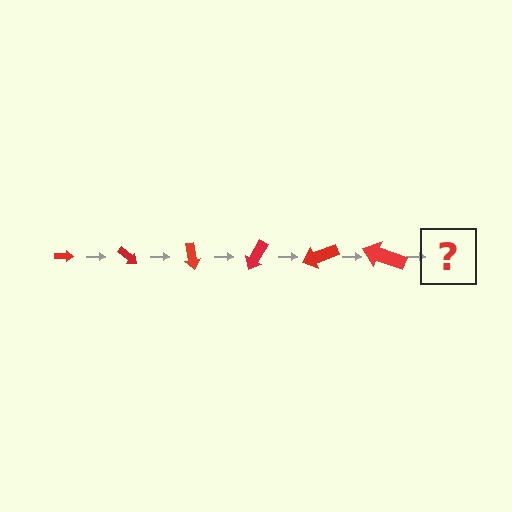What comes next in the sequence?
The next element should be an arrow, larger than the previous one and rotated 240 degrees from the start.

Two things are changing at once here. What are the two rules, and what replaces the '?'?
The two rules are that the arrow grows larger each step and it rotates 40 degrees each step. The '?' should be an arrow, larger than the previous one and rotated 240 degrees from the start.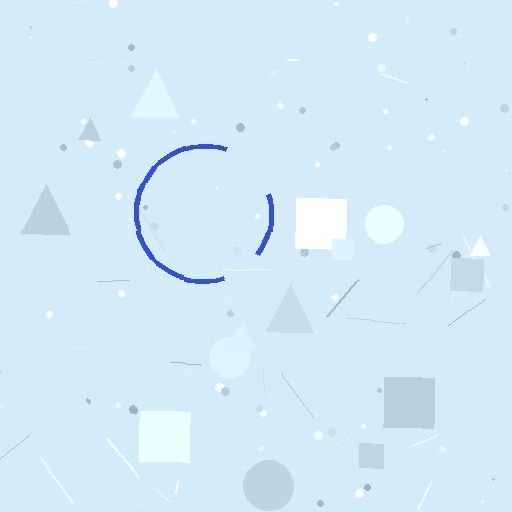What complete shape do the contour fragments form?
The contour fragments form a circle.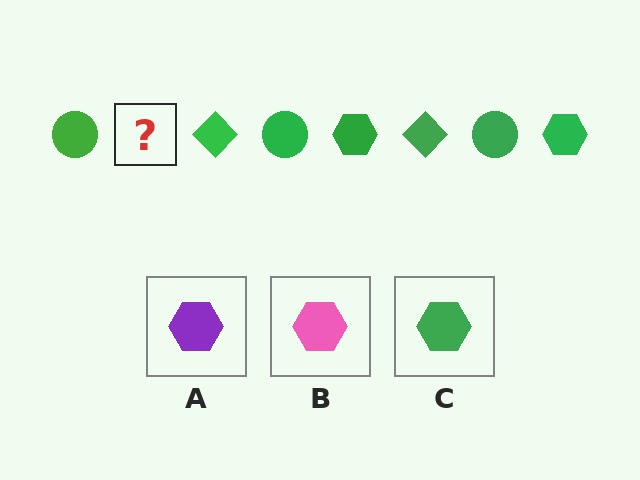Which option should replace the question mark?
Option C.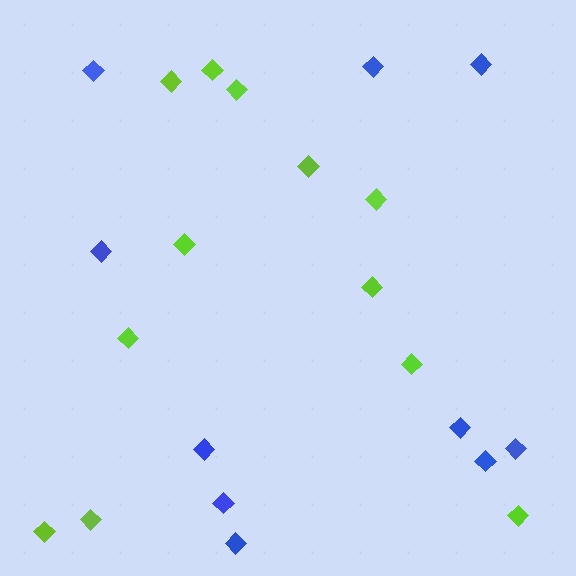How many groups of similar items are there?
There are 2 groups: one group of lime diamonds (12) and one group of blue diamonds (10).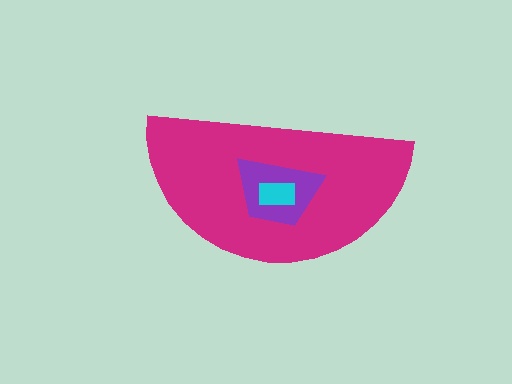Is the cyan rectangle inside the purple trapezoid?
Yes.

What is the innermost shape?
The cyan rectangle.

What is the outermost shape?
The magenta semicircle.